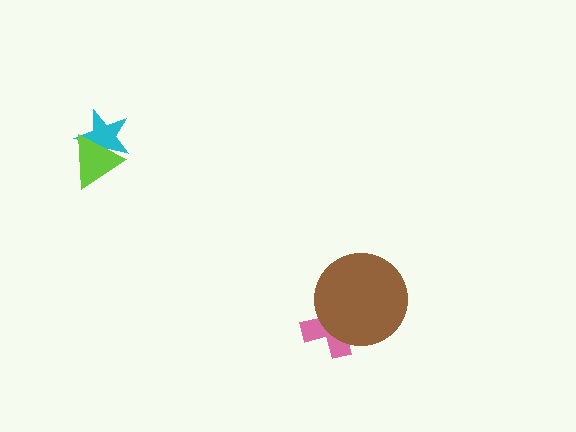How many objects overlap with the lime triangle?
1 object overlaps with the lime triangle.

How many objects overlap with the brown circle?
1 object overlaps with the brown circle.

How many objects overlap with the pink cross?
1 object overlaps with the pink cross.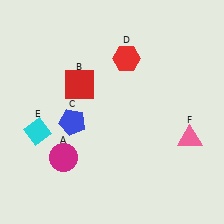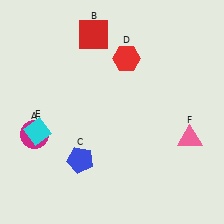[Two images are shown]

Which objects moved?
The objects that moved are: the magenta circle (A), the red square (B), the blue pentagon (C).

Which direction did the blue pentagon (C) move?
The blue pentagon (C) moved down.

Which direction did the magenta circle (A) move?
The magenta circle (A) moved left.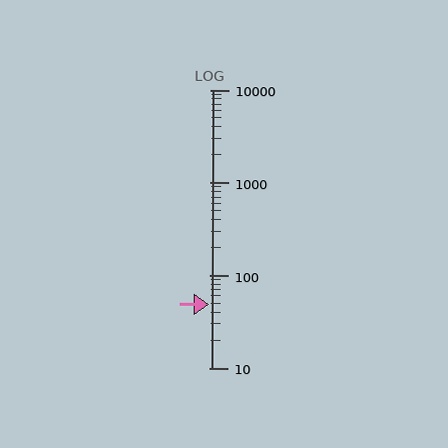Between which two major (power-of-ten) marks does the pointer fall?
The pointer is between 10 and 100.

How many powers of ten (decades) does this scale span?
The scale spans 3 decades, from 10 to 10000.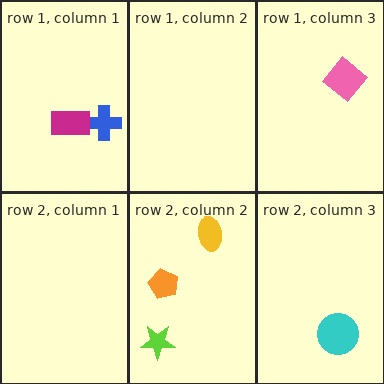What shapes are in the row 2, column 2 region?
The yellow ellipse, the orange pentagon, the lime star.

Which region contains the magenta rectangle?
The row 1, column 1 region.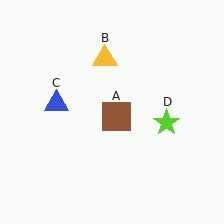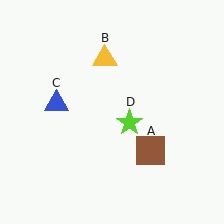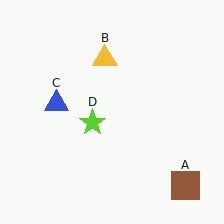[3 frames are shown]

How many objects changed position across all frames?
2 objects changed position: brown square (object A), lime star (object D).